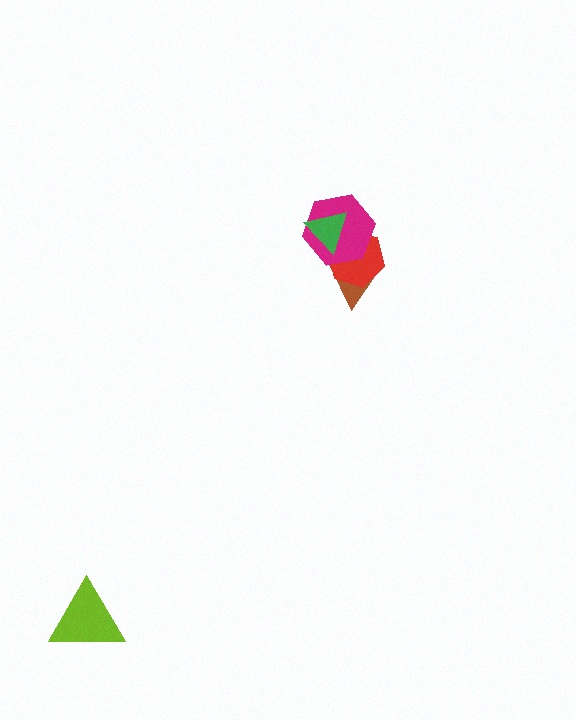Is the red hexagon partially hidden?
Yes, it is partially covered by another shape.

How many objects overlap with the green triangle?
2 objects overlap with the green triangle.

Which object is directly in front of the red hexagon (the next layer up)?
The magenta hexagon is directly in front of the red hexagon.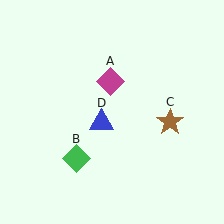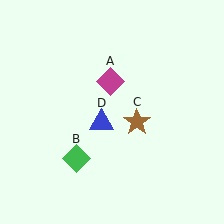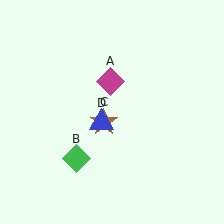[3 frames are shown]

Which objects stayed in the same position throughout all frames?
Magenta diamond (object A) and green diamond (object B) and blue triangle (object D) remained stationary.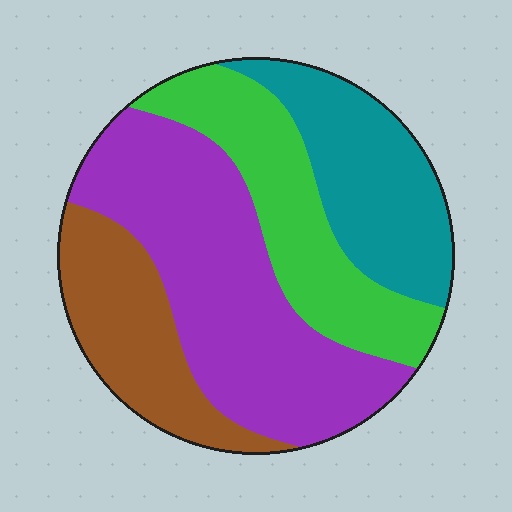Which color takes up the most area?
Purple, at roughly 40%.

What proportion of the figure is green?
Green takes up less than a quarter of the figure.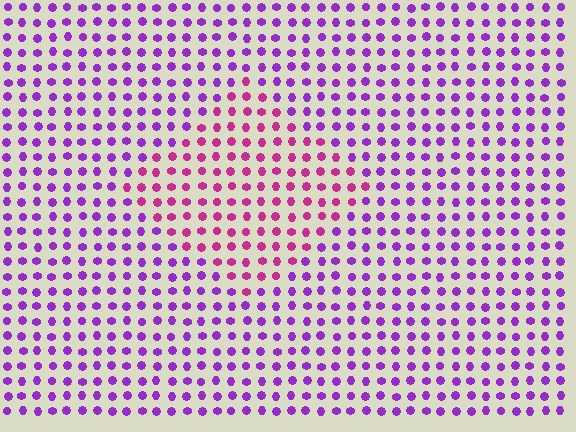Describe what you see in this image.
The image is filled with small purple elements in a uniform arrangement. A diamond-shaped region is visible where the elements are tinted to a slightly different hue, forming a subtle color boundary.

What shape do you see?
I see a diamond.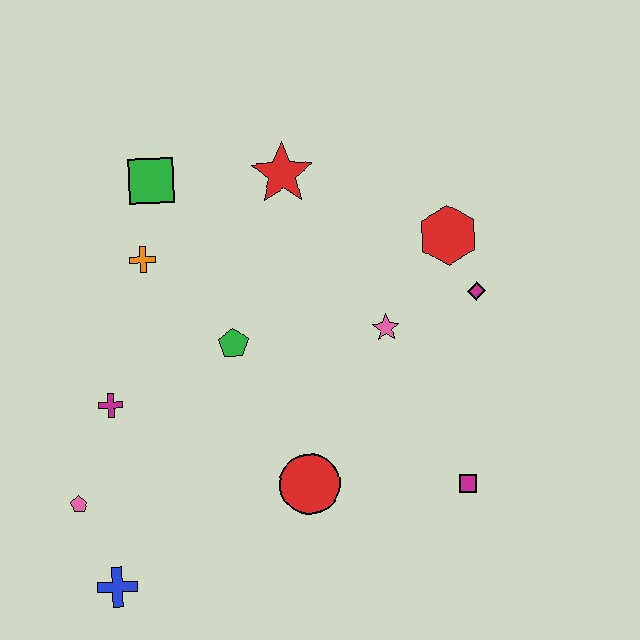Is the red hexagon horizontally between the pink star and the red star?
No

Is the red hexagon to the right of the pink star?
Yes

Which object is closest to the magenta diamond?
The red hexagon is closest to the magenta diamond.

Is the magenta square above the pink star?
No